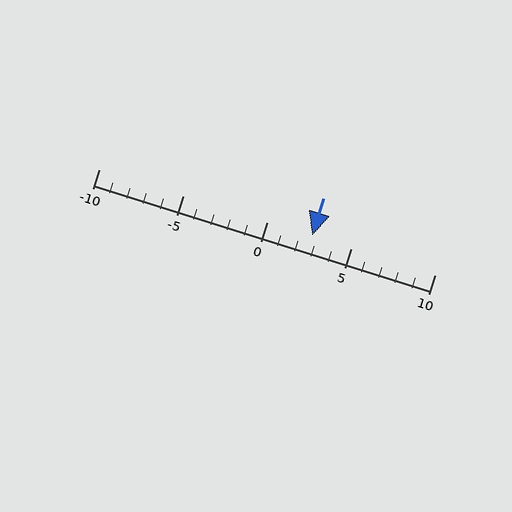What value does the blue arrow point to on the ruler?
The blue arrow points to approximately 3.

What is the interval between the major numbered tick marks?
The major tick marks are spaced 5 units apart.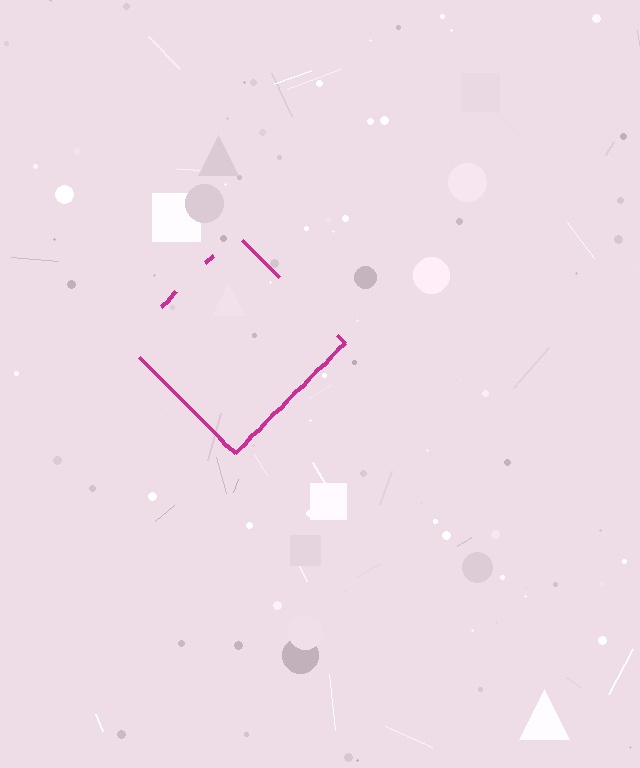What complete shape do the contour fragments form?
The contour fragments form a diamond.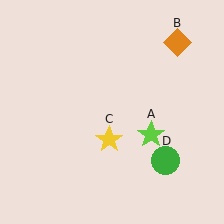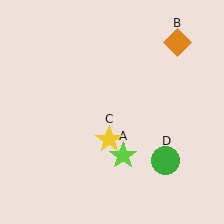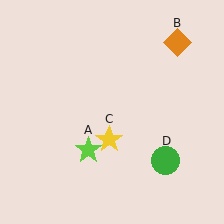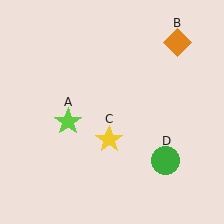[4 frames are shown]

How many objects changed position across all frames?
1 object changed position: lime star (object A).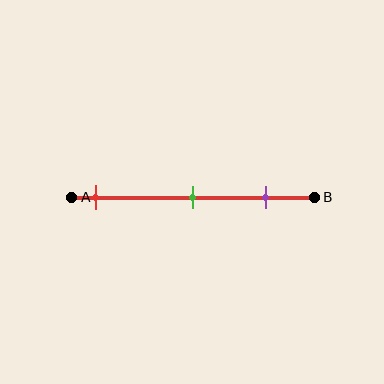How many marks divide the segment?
There are 3 marks dividing the segment.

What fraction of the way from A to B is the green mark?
The green mark is approximately 50% (0.5) of the way from A to B.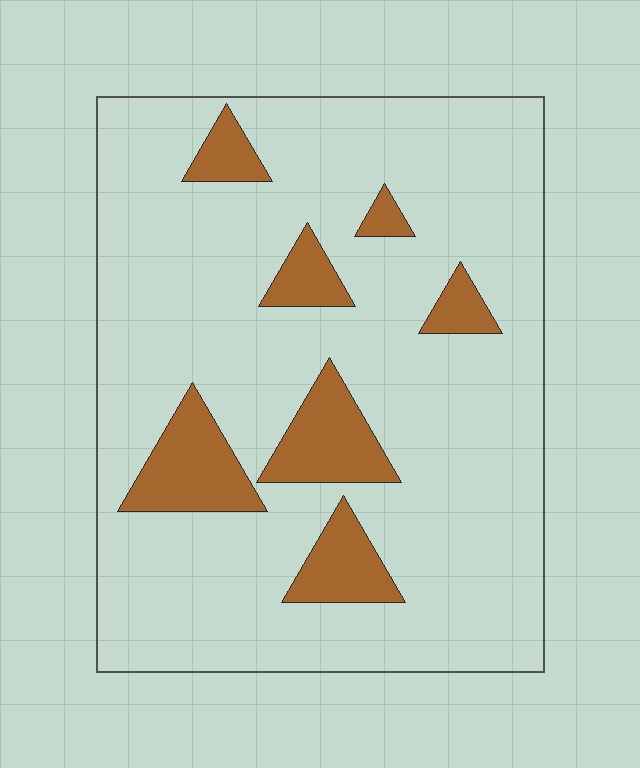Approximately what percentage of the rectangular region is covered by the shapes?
Approximately 15%.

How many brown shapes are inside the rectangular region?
7.